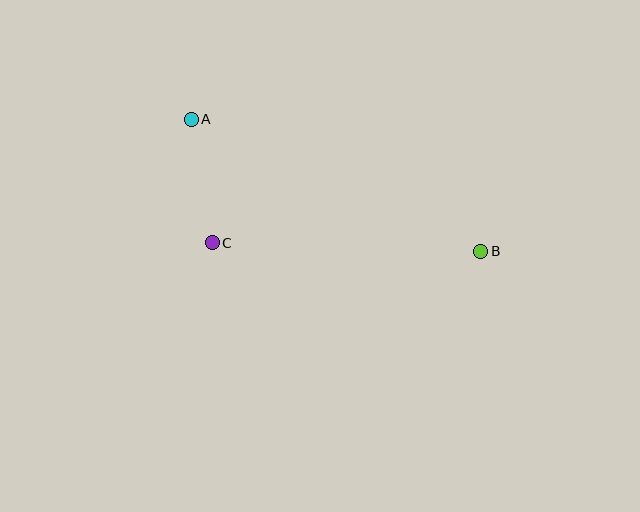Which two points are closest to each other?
Points A and C are closest to each other.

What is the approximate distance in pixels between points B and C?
The distance between B and C is approximately 269 pixels.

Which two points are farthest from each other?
Points A and B are farthest from each other.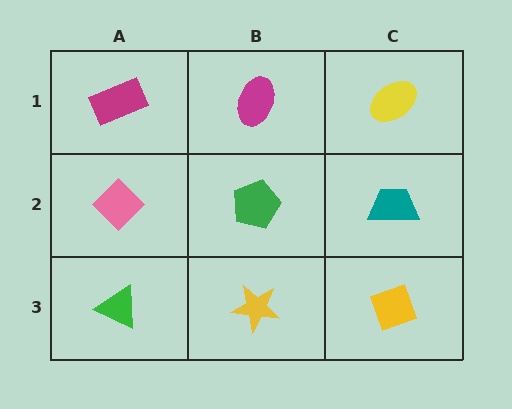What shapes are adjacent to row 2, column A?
A magenta rectangle (row 1, column A), a green triangle (row 3, column A), a green pentagon (row 2, column B).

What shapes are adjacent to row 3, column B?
A green pentagon (row 2, column B), a green triangle (row 3, column A), a yellow diamond (row 3, column C).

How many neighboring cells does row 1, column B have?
3.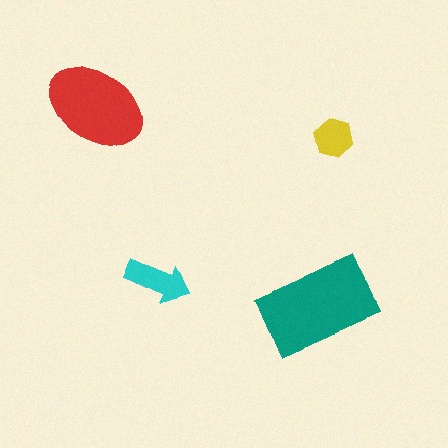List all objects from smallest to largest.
The yellow hexagon, the cyan arrow, the red ellipse, the teal rectangle.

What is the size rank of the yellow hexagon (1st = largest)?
4th.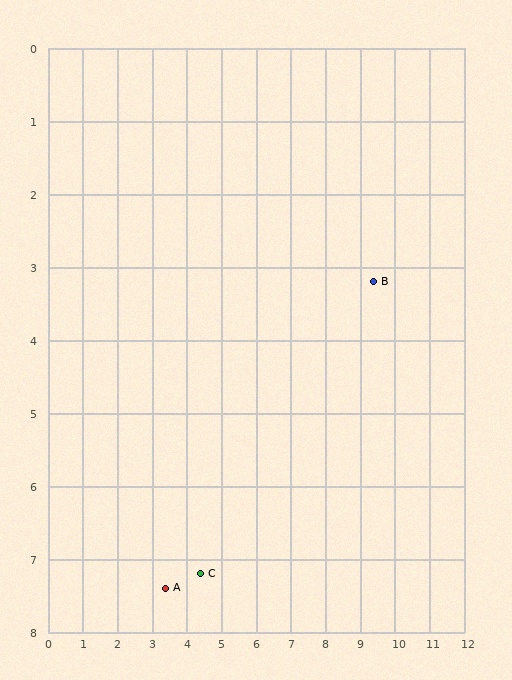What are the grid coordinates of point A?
Point A is at approximately (3.4, 7.4).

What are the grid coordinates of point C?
Point C is at approximately (4.4, 7.2).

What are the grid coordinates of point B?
Point B is at approximately (9.4, 3.2).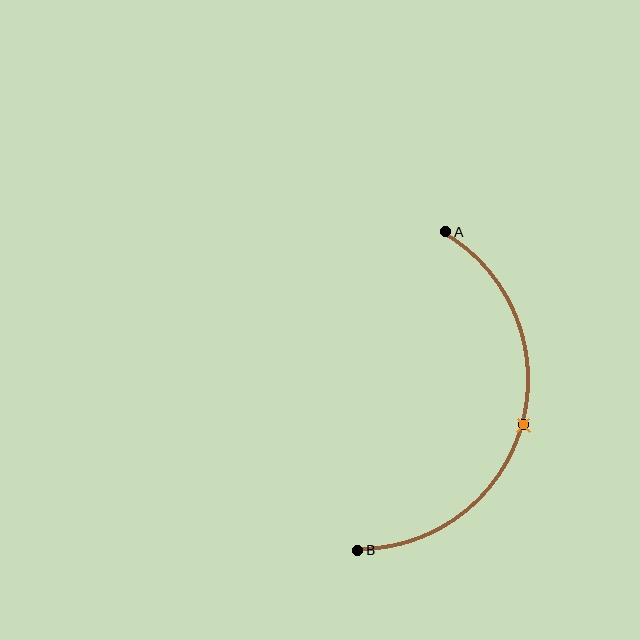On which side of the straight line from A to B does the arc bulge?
The arc bulges to the right of the straight line connecting A and B.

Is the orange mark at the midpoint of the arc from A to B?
Yes. The orange mark lies on the arc at equal arc-length from both A and B — it is the arc midpoint.